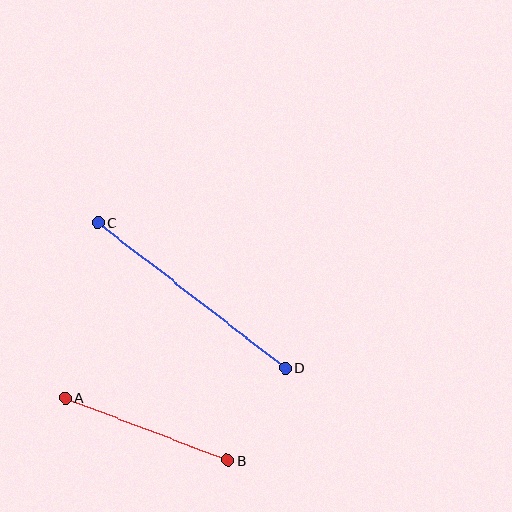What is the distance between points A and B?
The distance is approximately 174 pixels.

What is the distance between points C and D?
The distance is approximately 237 pixels.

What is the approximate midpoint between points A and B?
The midpoint is at approximately (147, 429) pixels.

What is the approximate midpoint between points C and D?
The midpoint is at approximately (192, 295) pixels.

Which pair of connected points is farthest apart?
Points C and D are farthest apart.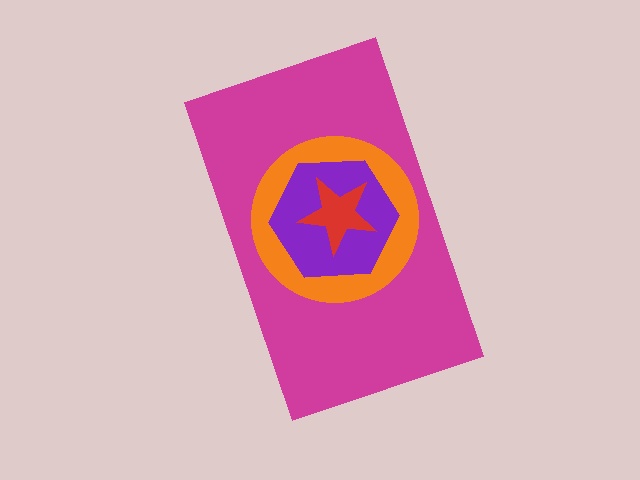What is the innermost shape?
The red star.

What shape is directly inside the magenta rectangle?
The orange circle.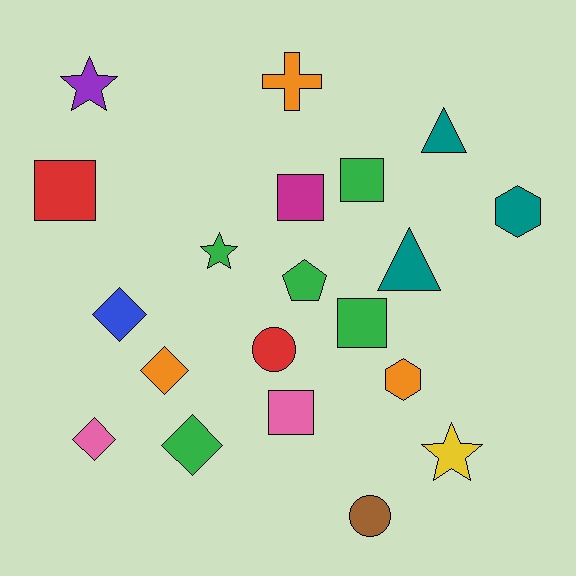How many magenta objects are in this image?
There is 1 magenta object.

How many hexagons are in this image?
There are 2 hexagons.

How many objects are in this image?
There are 20 objects.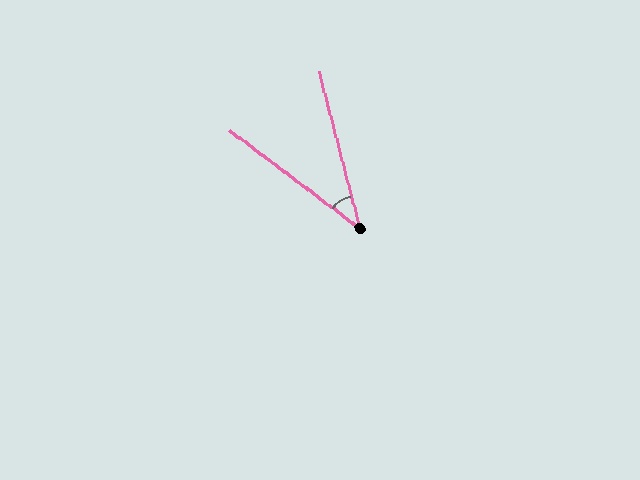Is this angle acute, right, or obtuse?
It is acute.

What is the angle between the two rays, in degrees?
Approximately 39 degrees.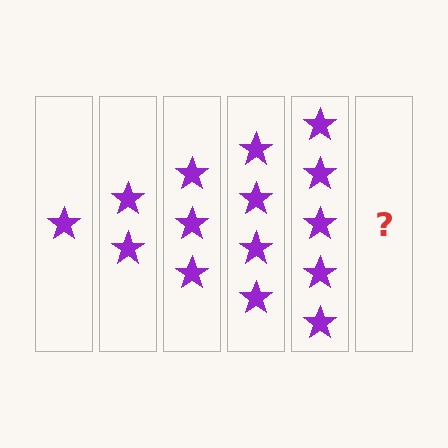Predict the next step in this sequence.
The next step is 6 stars.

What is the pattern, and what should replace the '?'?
The pattern is that each step adds one more star. The '?' should be 6 stars.